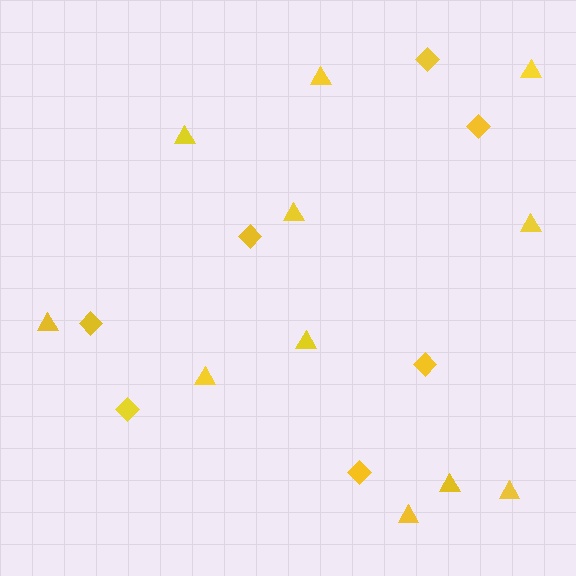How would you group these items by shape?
There are 2 groups: one group of diamonds (7) and one group of triangles (11).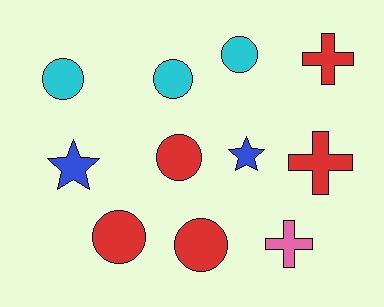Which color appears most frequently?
Red, with 5 objects.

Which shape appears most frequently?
Circle, with 6 objects.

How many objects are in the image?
There are 11 objects.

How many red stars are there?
There are no red stars.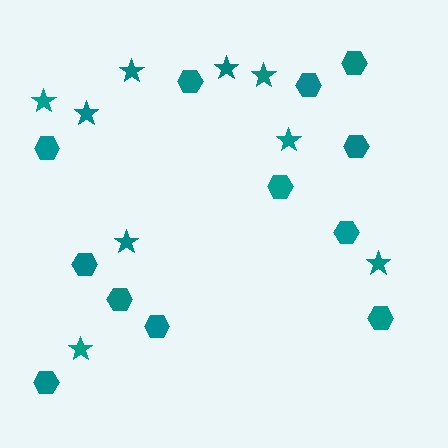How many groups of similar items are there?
There are 2 groups: one group of hexagons (12) and one group of stars (9).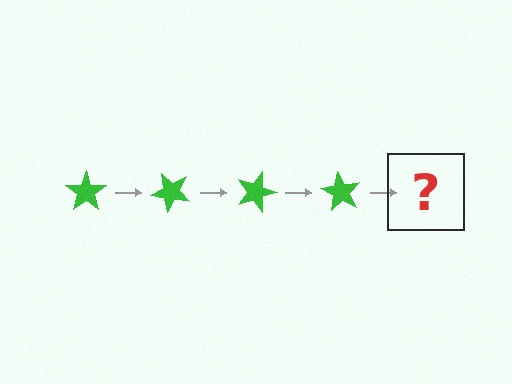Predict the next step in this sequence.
The next step is a green star rotated 180 degrees.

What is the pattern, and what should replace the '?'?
The pattern is that the star rotates 45 degrees each step. The '?' should be a green star rotated 180 degrees.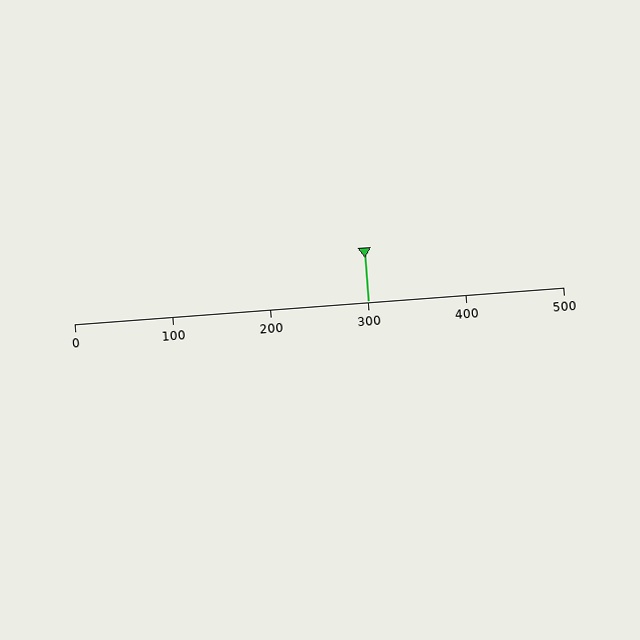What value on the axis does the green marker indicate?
The marker indicates approximately 300.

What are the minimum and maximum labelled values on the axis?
The axis runs from 0 to 500.